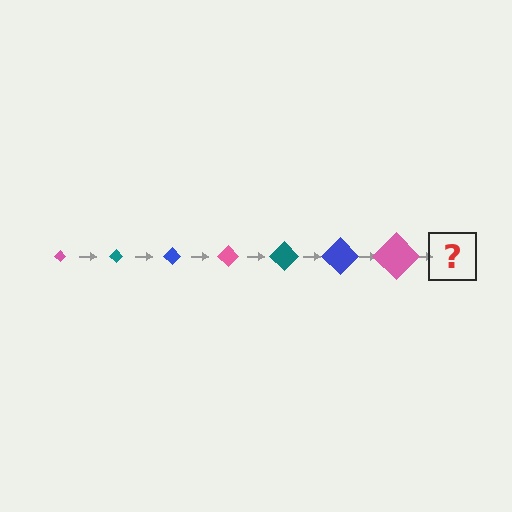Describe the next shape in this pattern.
It should be a teal diamond, larger than the previous one.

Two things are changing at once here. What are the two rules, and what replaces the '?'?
The two rules are that the diamond grows larger each step and the color cycles through pink, teal, and blue. The '?' should be a teal diamond, larger than the previous one.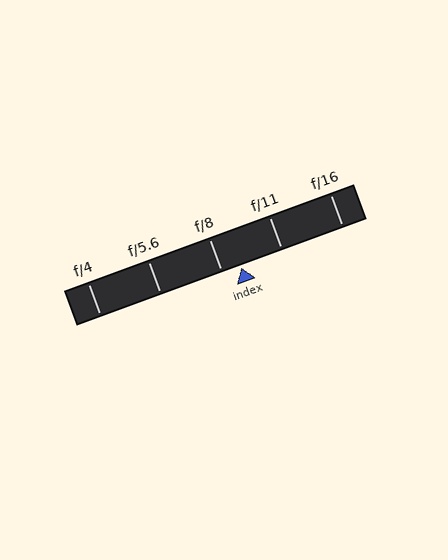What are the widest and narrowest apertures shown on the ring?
The widest aperture shown is f/4 and the narrowest is f/16.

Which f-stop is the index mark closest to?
The index mark is closest to f/8.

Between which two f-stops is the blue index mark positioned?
The index mark is between f/8 and f/11.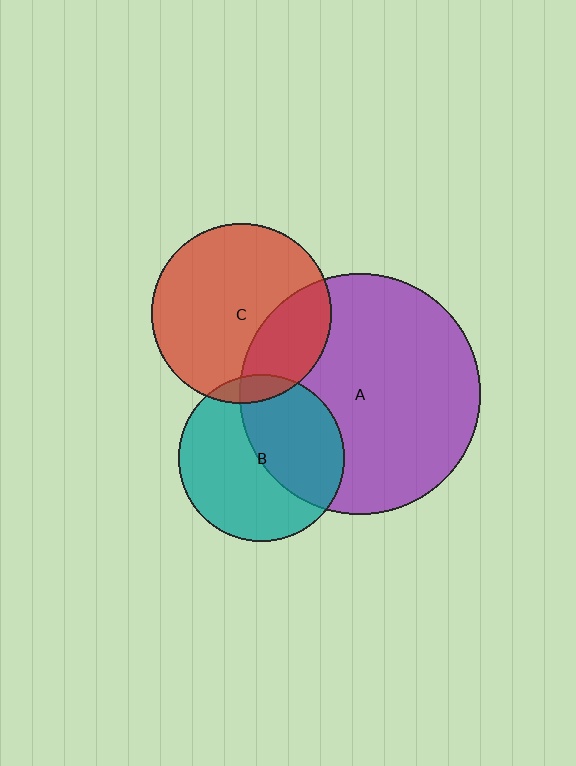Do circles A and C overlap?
Yes.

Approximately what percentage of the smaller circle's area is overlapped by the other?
Approximately 30%.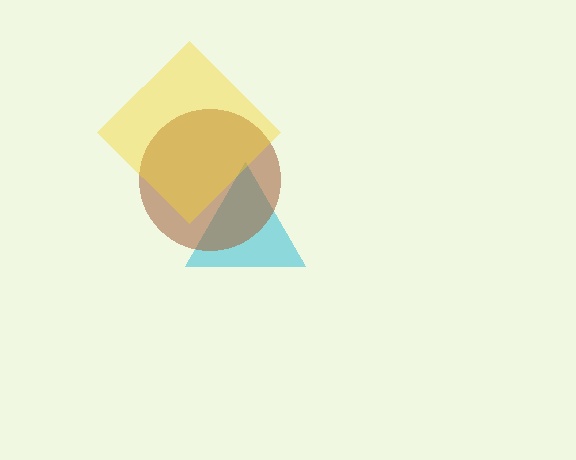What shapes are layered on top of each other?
The layered shapes are: a cyan triangle, a brown circle, a yellow diamond.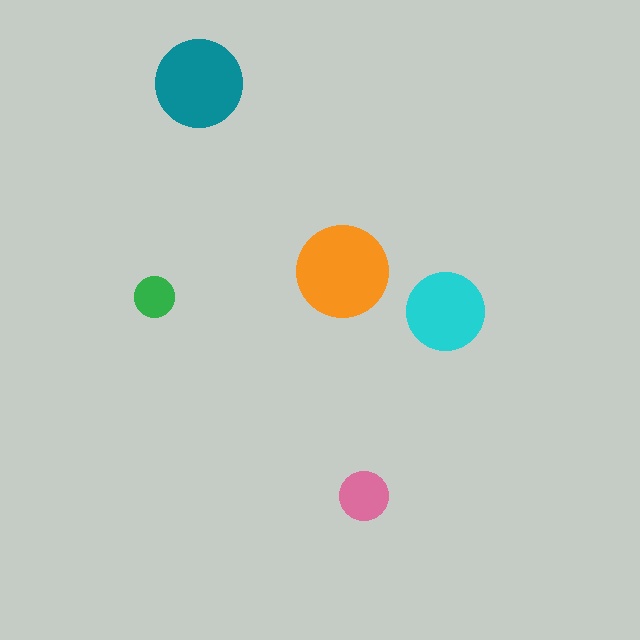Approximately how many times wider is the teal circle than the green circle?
About 2 times wider.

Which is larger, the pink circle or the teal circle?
The teal one.